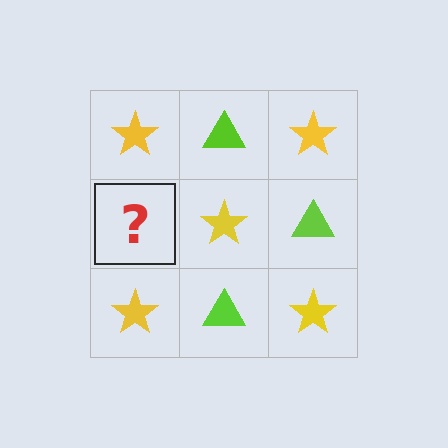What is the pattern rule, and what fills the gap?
The rule is that it alternates yellow star and lime triangle in a checkerboard pattern. The gap should be filled with a lime triangle.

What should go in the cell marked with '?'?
The missing cell should contain a lime triangle.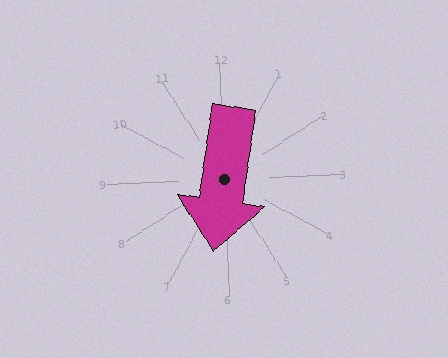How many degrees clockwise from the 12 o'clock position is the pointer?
Approximately 191 degrees.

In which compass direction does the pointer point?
South.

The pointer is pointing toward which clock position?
Roughly 6 o'clock.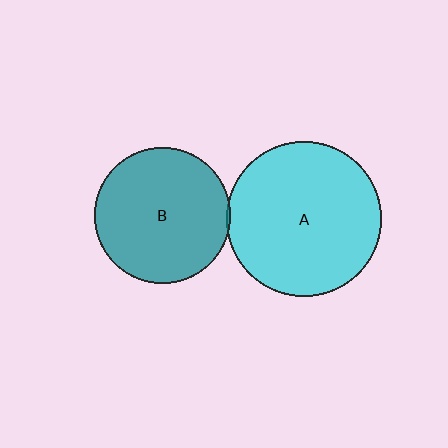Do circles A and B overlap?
Yes.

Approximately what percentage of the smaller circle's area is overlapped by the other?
Approximately 5%.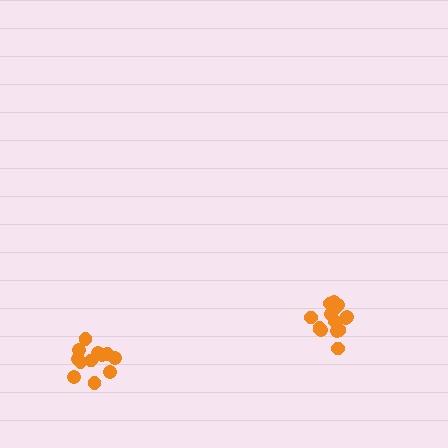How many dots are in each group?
Group 1: 16 dots, Group 2: 12 dots (28 total).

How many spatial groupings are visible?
There are 2 spatial groupings.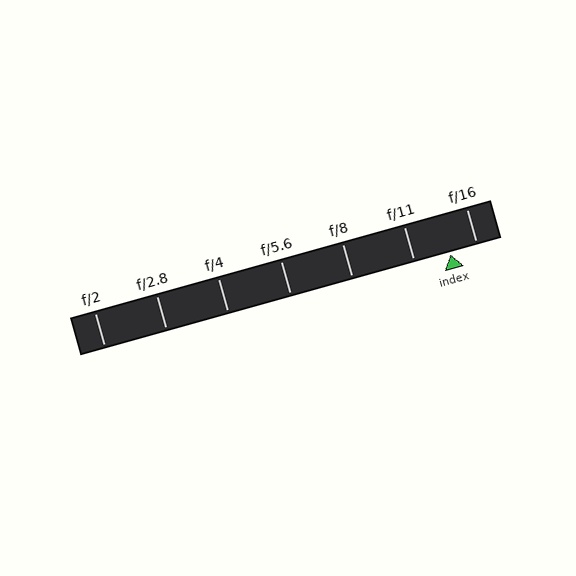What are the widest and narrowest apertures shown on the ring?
The widest aperture shown is f/2 and the narrowest is f/16.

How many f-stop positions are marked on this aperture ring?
There are 7 f-stop positions marked.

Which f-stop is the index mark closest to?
The index mark is closest to f/16.